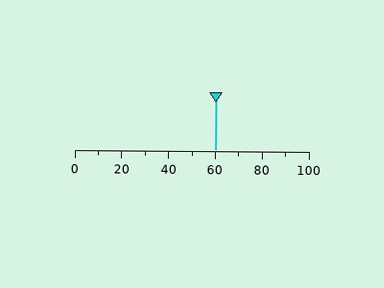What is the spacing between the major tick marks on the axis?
The major ticks are spaced 20 apart.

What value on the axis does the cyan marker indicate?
The marker indicates approximately 60.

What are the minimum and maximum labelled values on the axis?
The axis runs from 0 to 100.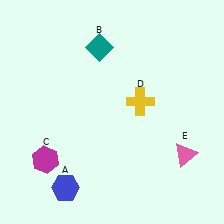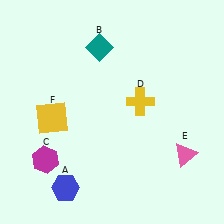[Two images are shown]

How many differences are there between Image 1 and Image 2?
There is 1 difference between the two images.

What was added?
A yellow square (F) was added in Image 2.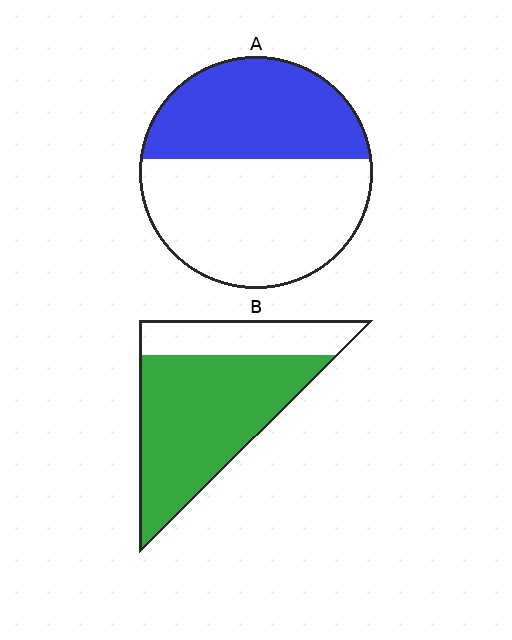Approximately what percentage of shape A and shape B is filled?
A is approximately 45% and B is approximately 70%.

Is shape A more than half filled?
No.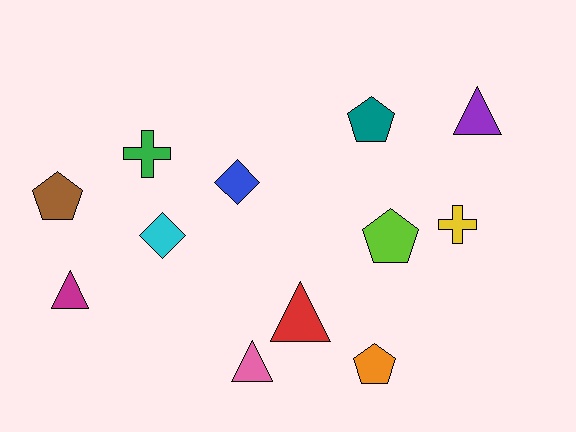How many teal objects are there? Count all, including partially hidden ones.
There is 1 teal object.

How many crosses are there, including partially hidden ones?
There are 2 crosses.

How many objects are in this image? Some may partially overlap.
There are 12 objects.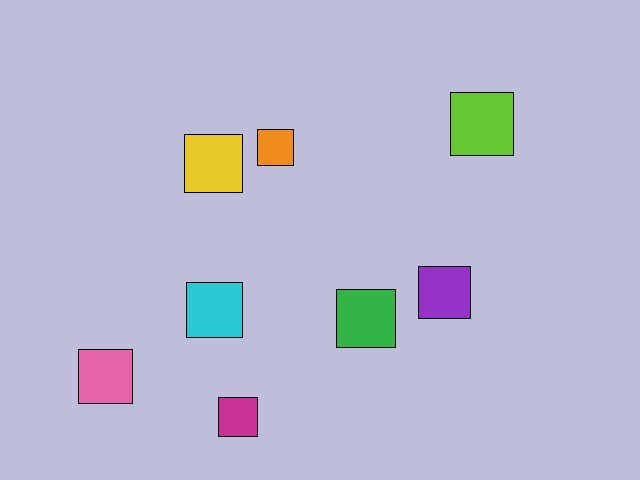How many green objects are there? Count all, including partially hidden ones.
There is 1 green object.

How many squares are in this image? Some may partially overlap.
There are 8 squares.